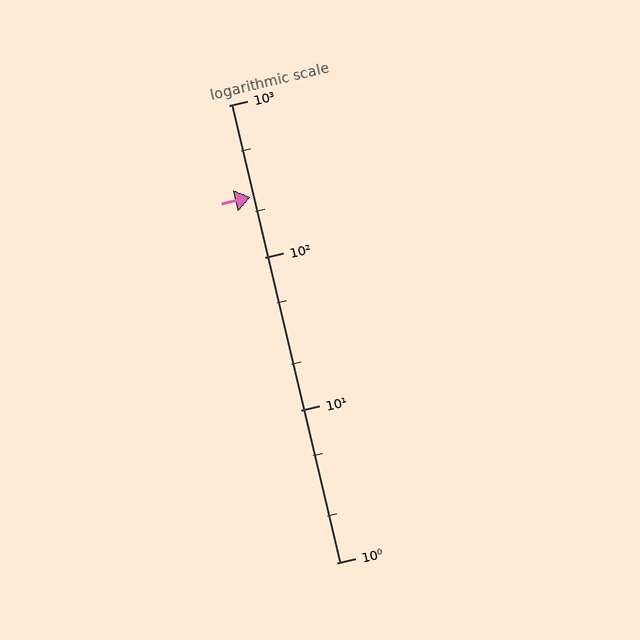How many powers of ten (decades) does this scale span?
The scale spans 3 decades, from 1 to 1000.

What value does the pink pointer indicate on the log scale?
The pointer indicates approximately 250.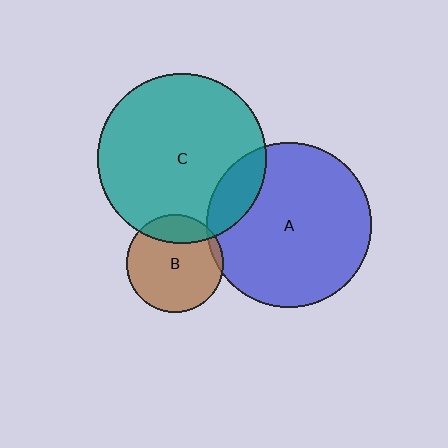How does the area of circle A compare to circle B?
Approximately 2.8 times.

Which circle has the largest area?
Circle C (teal).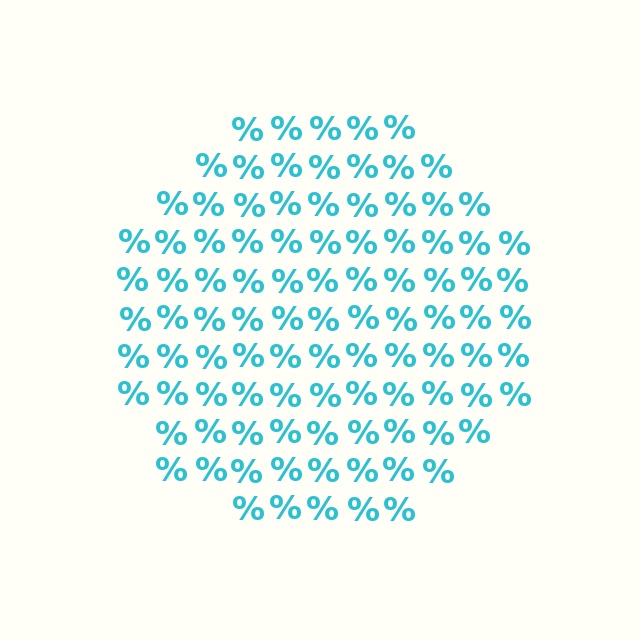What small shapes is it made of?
It is made of small percent signs.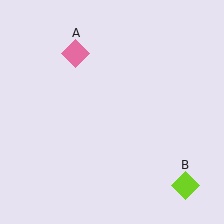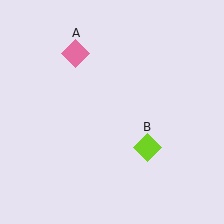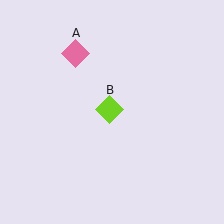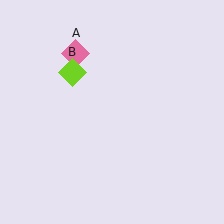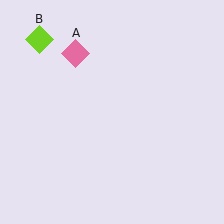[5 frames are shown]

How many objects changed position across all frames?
1 object changed position: lime diamond (object B).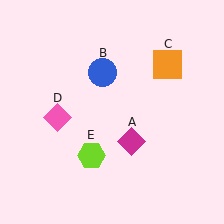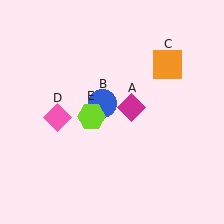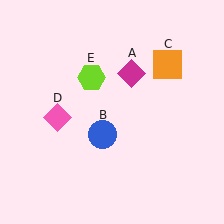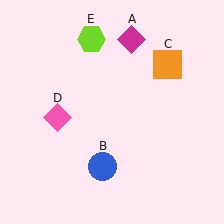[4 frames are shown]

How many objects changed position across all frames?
3 objects changed position: magenta diamond (object A), blue circle (object B), lime hexagon (object E).